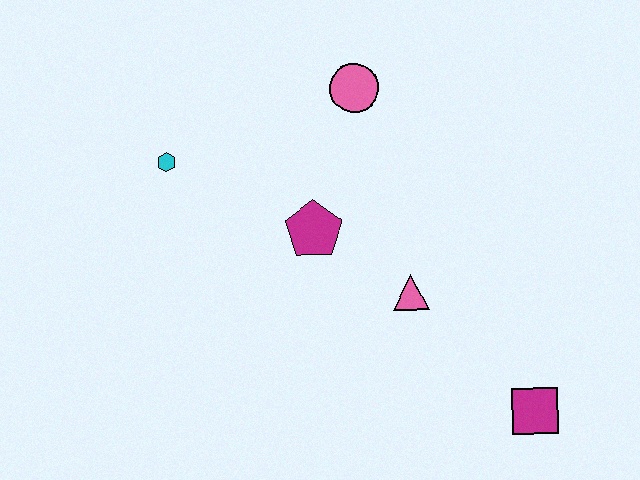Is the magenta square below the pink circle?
Yes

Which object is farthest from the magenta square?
The cyan hexagon is farthest from the magenta square.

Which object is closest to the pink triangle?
The magenta pentagon is closest to the pink triangle.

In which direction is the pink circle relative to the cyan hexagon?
The pink circle is to the right of the cyan hexagon.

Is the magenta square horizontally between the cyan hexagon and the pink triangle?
No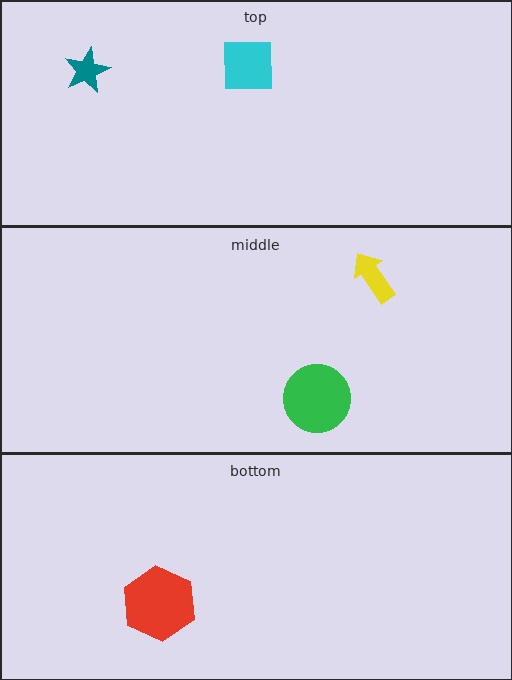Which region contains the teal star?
The top region.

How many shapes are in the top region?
2.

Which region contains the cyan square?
The top region.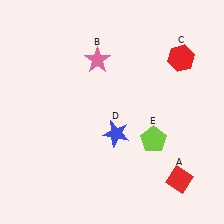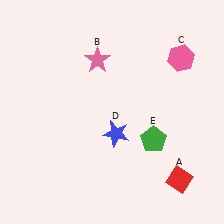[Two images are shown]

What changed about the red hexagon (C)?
In Image 1, C is red. In Image 2, it changed to pink.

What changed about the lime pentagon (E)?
In Image 1, E is lime. In Image 2, it changed to green.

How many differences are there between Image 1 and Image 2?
There are 2 differences between the two images.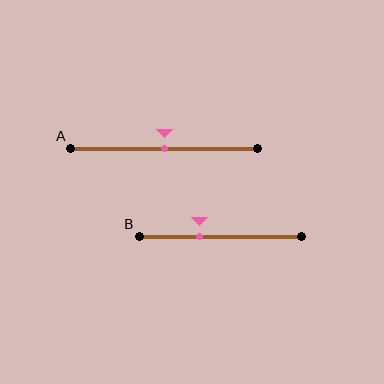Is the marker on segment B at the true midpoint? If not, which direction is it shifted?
No, the marker on segment B is shifted to the left by about 13% of the segment length.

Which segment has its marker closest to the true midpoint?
Segment A has its marker closest to the true midpoint.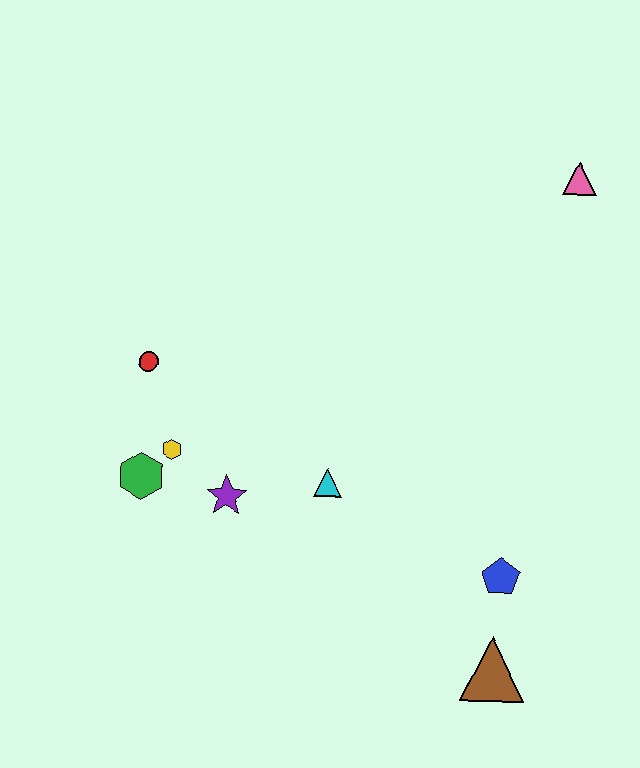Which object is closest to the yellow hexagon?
The green hexagon is closest to the yellow hexagon.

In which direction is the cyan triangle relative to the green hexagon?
The cyan triangle is to the right of the green hexagon.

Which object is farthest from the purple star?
The pink triangle is farthest from the purple star.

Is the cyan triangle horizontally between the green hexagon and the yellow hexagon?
No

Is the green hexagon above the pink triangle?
No